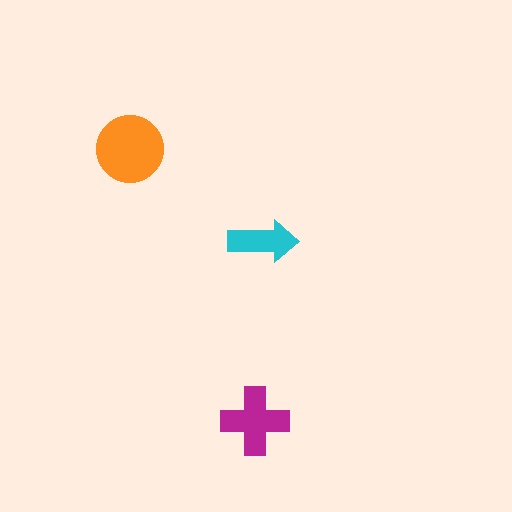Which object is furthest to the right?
The cyan arrow is rightmost.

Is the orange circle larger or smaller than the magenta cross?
Larger.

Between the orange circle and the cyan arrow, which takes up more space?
The orange circle.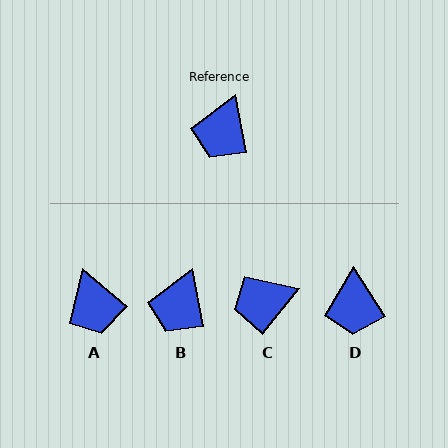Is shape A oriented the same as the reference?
No, it is off by about 39 degrees.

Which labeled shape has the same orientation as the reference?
B.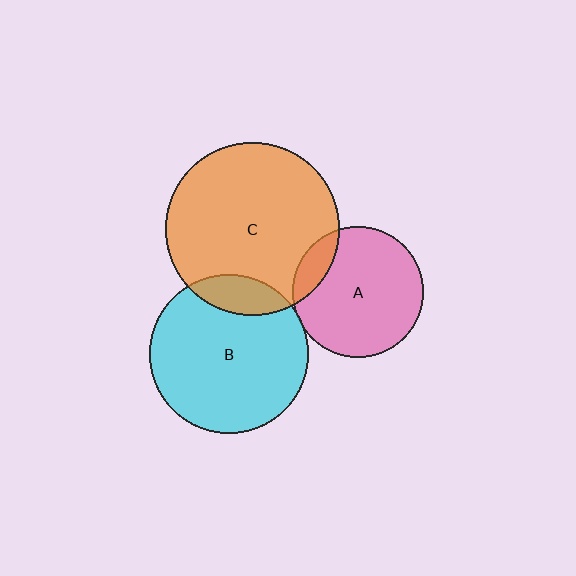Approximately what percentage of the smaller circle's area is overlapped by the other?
Approximately 15%.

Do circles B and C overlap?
Yes.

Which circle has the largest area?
Circle C (orange).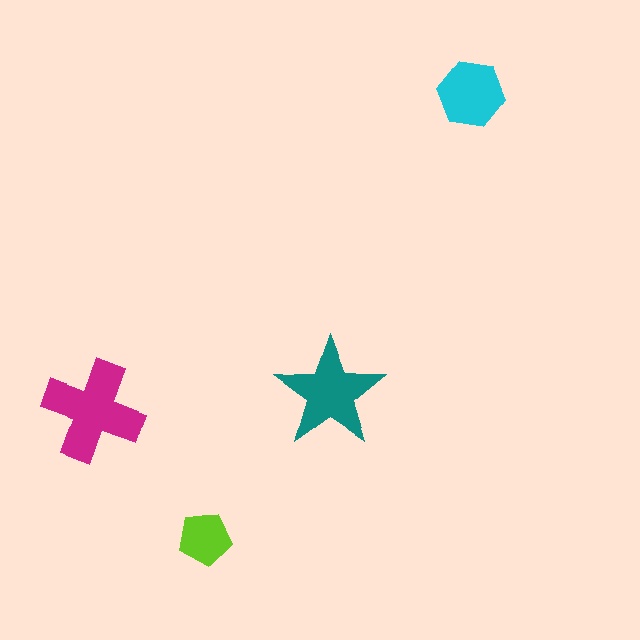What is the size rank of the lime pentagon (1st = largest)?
4th.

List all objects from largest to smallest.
The magenta cross, the teal star, the cyan hexagon, the lime pentagon.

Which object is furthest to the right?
The cyan hexagon is rightmost.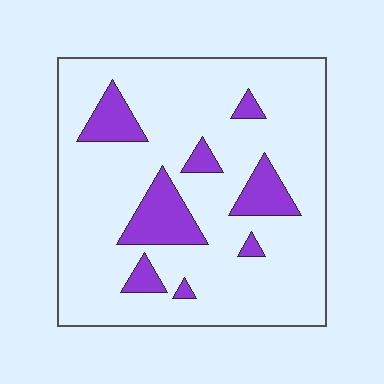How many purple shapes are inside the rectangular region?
8.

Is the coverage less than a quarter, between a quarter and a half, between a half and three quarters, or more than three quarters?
Less than a quarter.